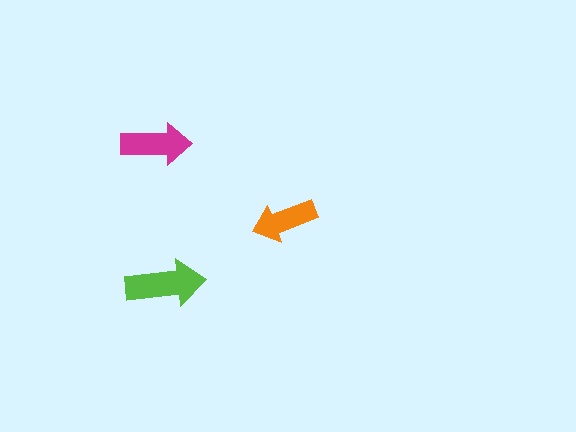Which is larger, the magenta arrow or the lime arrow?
The lime one.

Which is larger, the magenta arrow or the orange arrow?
The magenta one.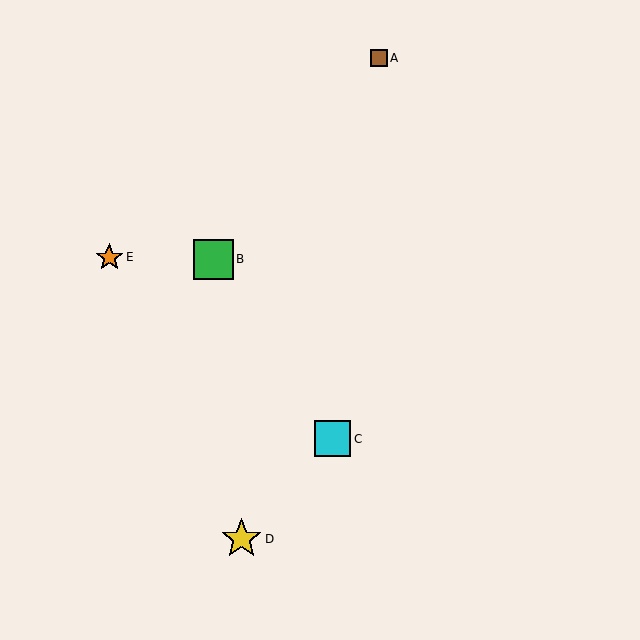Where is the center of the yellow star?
The center of the yellow star is at (241, 539).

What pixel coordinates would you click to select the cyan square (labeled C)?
Click at (333, 439) to select the cyan square C.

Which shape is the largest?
The yellow star (labeled D) is the largest.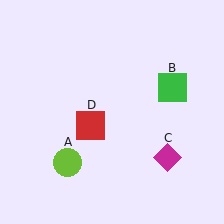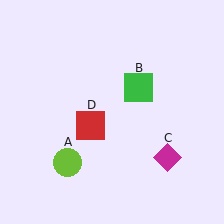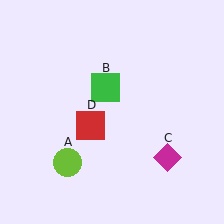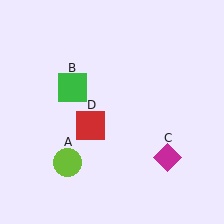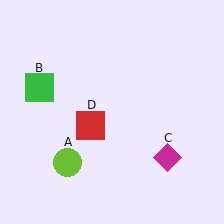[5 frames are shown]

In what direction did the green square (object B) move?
The green square (object B) moved left.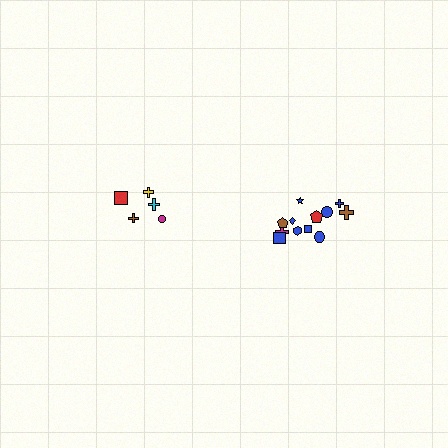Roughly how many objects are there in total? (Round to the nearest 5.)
Roughly 15 objects in total.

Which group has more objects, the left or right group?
The right group.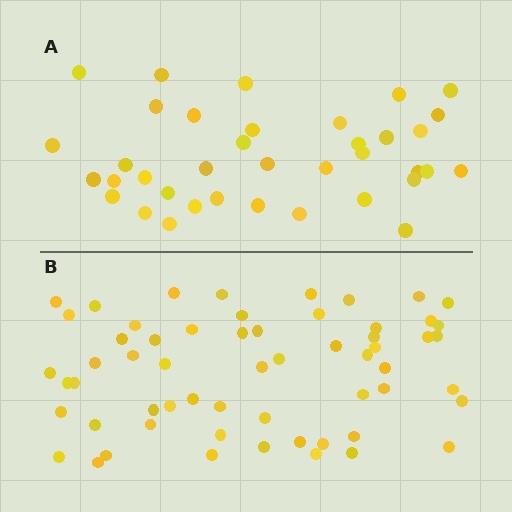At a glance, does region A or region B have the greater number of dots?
Region B (the bottom region) has more dots.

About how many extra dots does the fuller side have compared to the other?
Region B has approximately 20 more dots than region A.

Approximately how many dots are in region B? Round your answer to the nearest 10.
About 60 dots. (The exact count is 59, which rounds to 60.)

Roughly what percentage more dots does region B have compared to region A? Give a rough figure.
About 60% more.